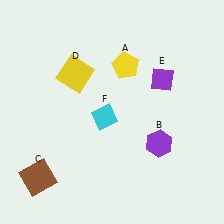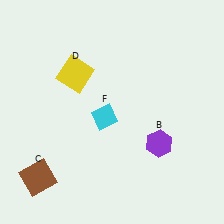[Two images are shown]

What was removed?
The purple diamond (E), the yellow pentagon (A) were removed in Image 2.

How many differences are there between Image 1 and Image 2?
There are 2 differences between the two images.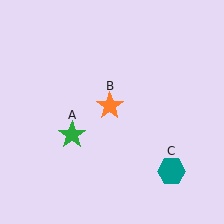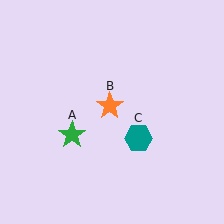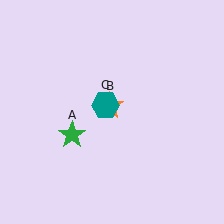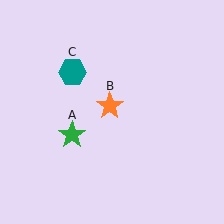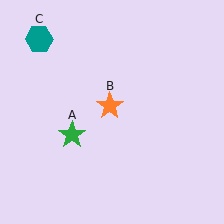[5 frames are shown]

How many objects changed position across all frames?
1 object changed position: teal hexagon (object C).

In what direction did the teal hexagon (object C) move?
The teal hexagon (object C) moved up and to the left.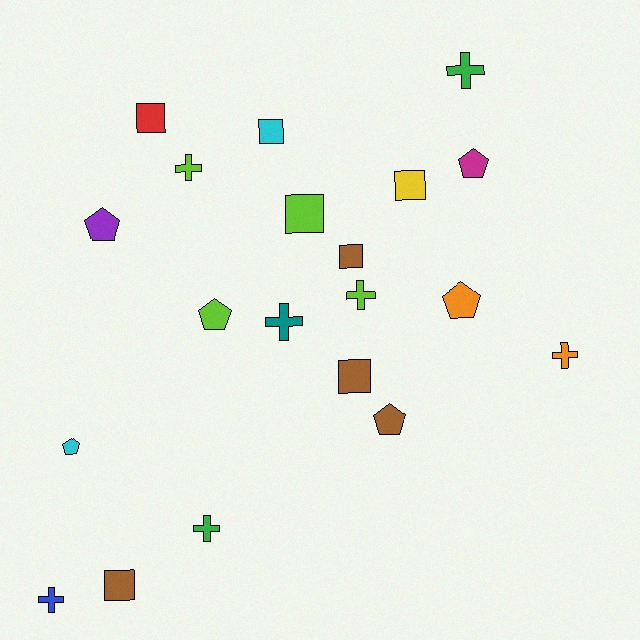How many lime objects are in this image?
There are 4 lime objects.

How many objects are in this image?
There are 20 objects.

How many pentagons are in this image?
There are 6 pentagons.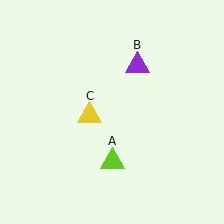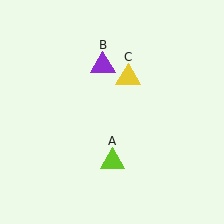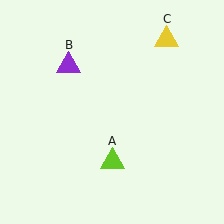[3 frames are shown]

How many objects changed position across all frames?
2 objects changed position: purple triangle (object B), yellow triangle (object C).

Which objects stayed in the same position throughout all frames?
Lime triangle (object A) remained stationary.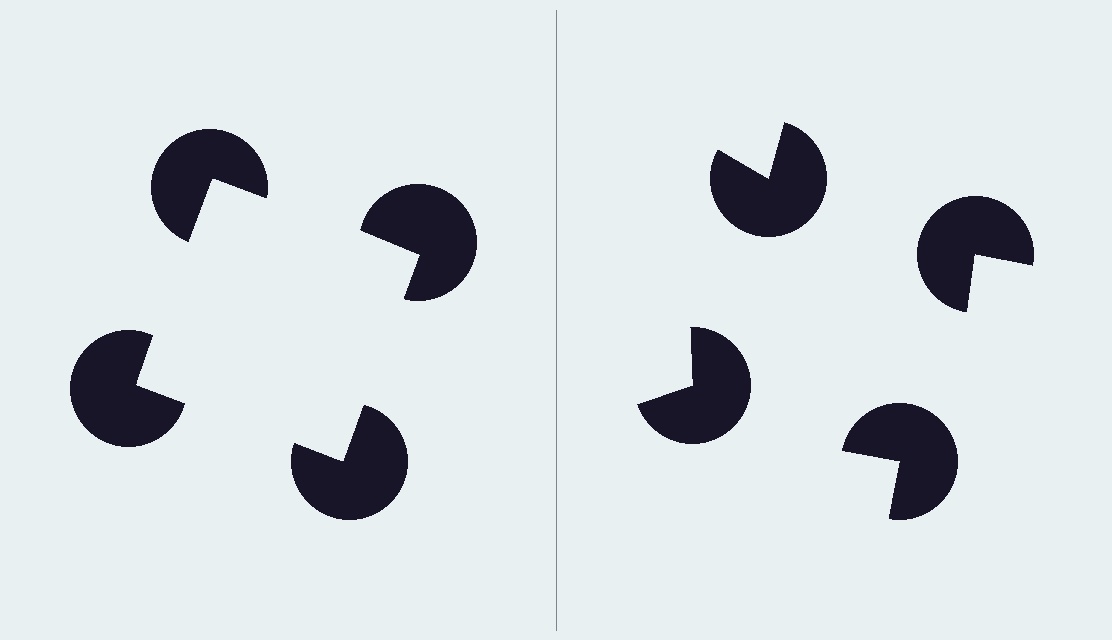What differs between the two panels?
The pac-man discs are positioned identically on both sides; only the wedge orientations differ. On the left they align to a square; on the right they are misaligned.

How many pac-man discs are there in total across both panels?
8 — 4 on each side.